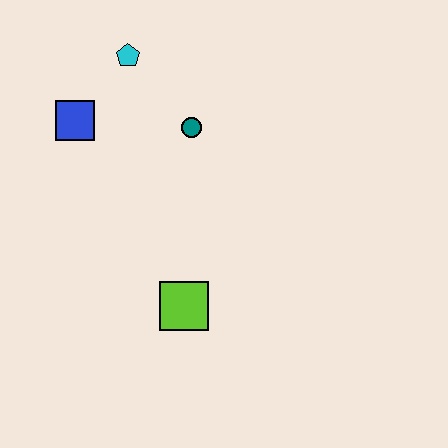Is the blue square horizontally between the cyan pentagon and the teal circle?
No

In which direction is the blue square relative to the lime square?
The blue square is above the lime square.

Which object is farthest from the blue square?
The lime square is farthest from the blue square.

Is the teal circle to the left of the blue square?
No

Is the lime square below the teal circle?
Yes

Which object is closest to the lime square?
The teal circle is closest to the lime square.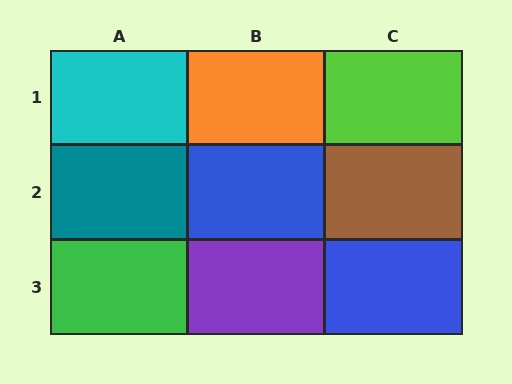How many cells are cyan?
1 cell is cyan.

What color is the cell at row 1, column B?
Orange.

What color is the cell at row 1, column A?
Cyan.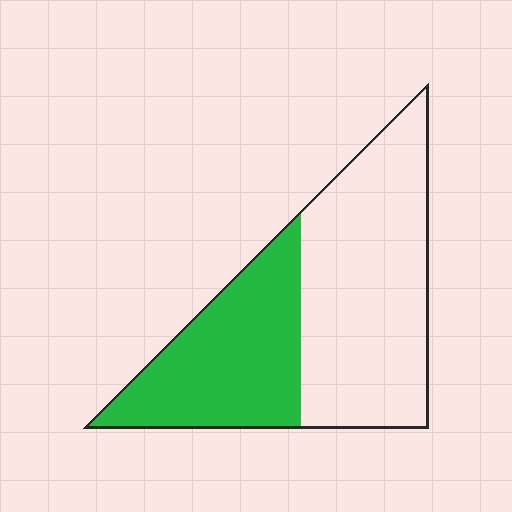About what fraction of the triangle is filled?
About two fifths (2/5).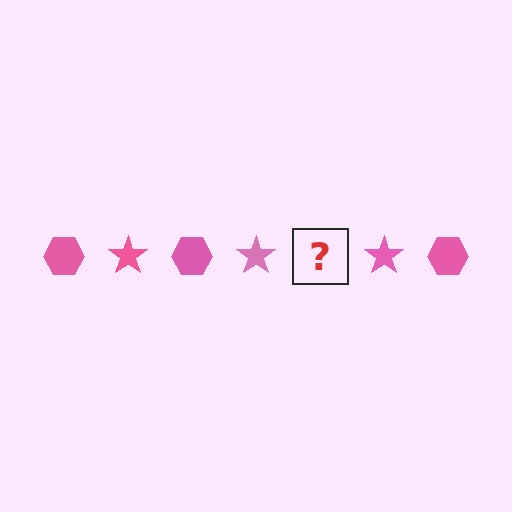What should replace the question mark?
The question mark should be replaced with a pink hexagon.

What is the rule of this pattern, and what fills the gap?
The rule is that the pattern cycles through hexagon, star shapes in pink. The gap should be filled with a pink hexagon.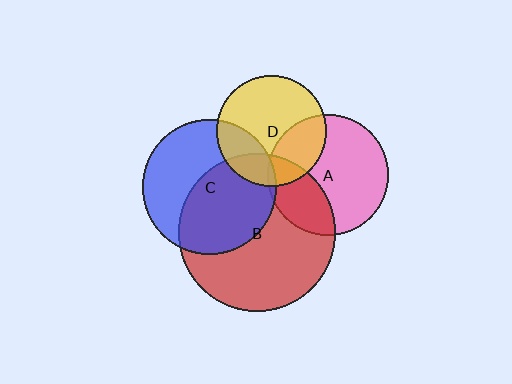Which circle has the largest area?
Circle B (red).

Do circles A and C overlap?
Yes.